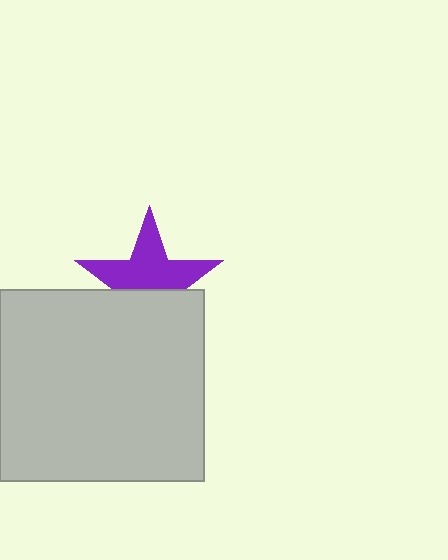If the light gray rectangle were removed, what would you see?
You would see the complete purple star.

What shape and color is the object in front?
The object in front is a light gray rectangle.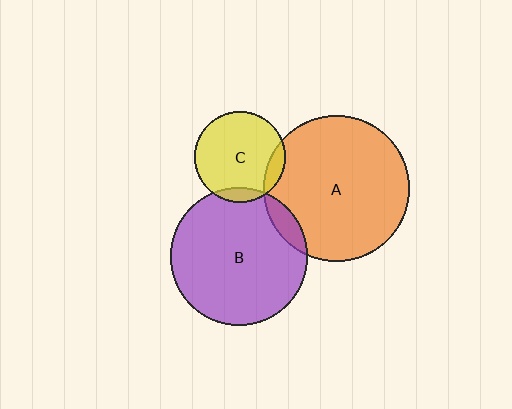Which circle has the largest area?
Circle A (orange).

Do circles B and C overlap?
Yes.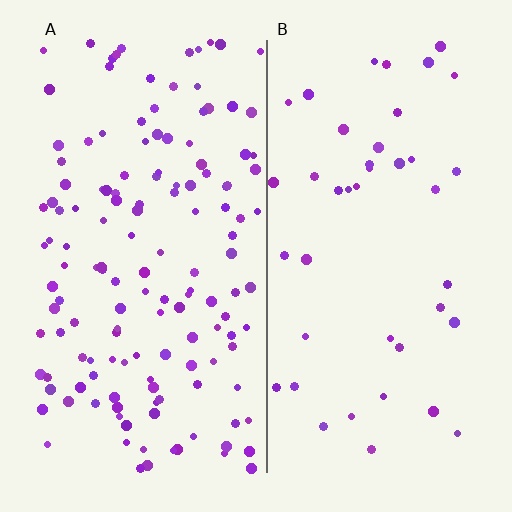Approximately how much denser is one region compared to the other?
Approximately 3.4× — region A over region B.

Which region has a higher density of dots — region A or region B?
A (the left).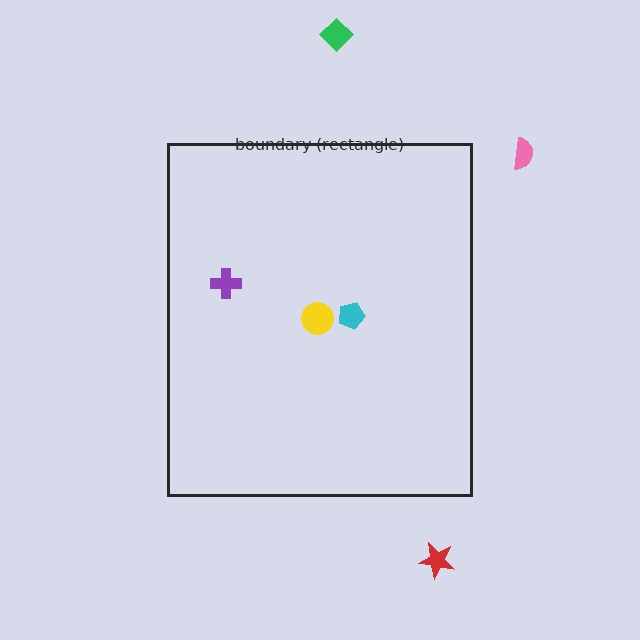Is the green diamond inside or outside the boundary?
Outside.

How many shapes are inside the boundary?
3 inside, 3 outside.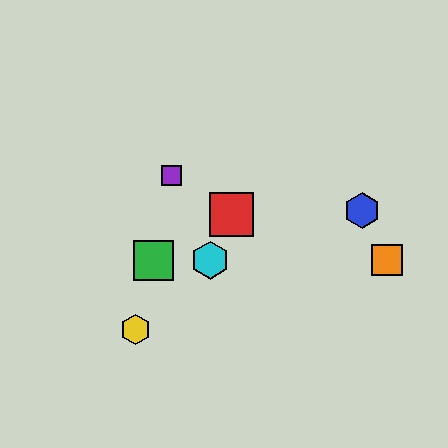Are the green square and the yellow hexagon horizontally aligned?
No, the green square is at y≈260 and the yellow hexagon is at y≈329.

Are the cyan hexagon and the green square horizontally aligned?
Yes, both are at y≈260.